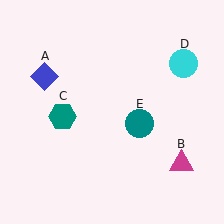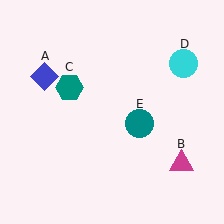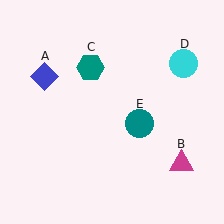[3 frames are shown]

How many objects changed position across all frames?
1 object changed position: teal hexagon (object C).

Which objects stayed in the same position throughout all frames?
Blue diamond (object A) and magenta triangle (object B) and cyan circle (object D) and teal circle (object E) remained stationary.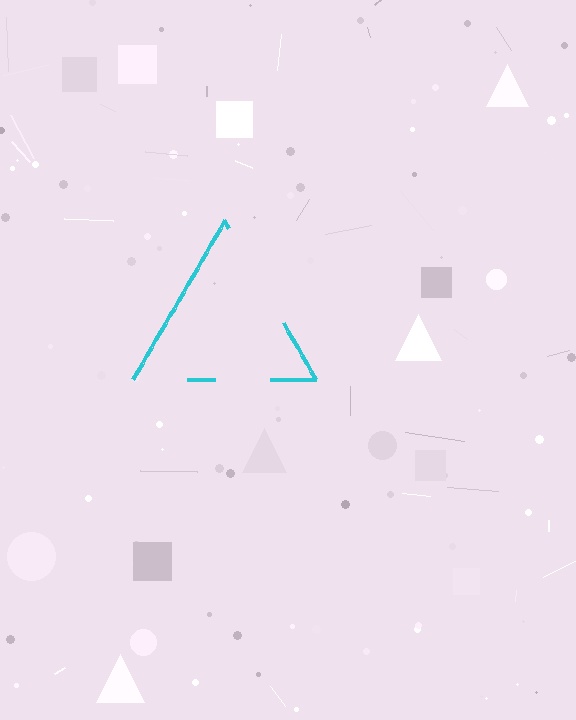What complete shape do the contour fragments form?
The contour fragments form a triangle.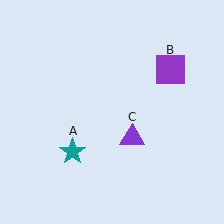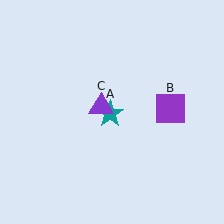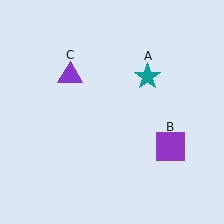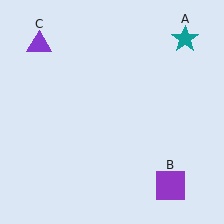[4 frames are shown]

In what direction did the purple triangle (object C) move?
The purple triangle (object C) moved up and to the left.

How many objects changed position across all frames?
3 objects changed position: teal star (object A), purple square (object B), purple triangle (object C).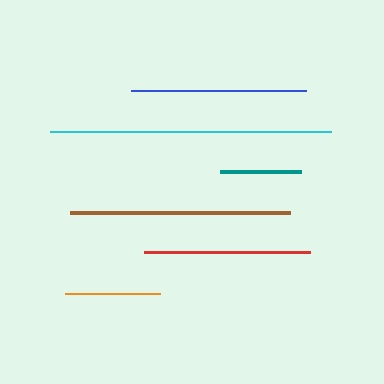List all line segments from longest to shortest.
From longest to shortest: cyan, brown, blue, red, orange, teal.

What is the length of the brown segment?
The brown segment is approximately 220 pixels long.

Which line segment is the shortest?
The teal line is the shortest at approximately 82 pixels.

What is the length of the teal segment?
The teal segment is approximately 82 pixels long.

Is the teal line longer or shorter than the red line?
The red line is longer than the teal line.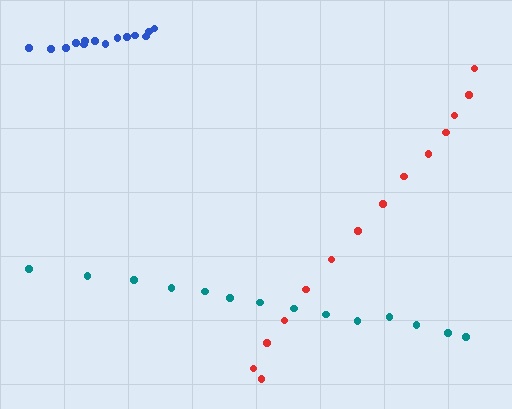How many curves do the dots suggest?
There are 3 distinct paths.